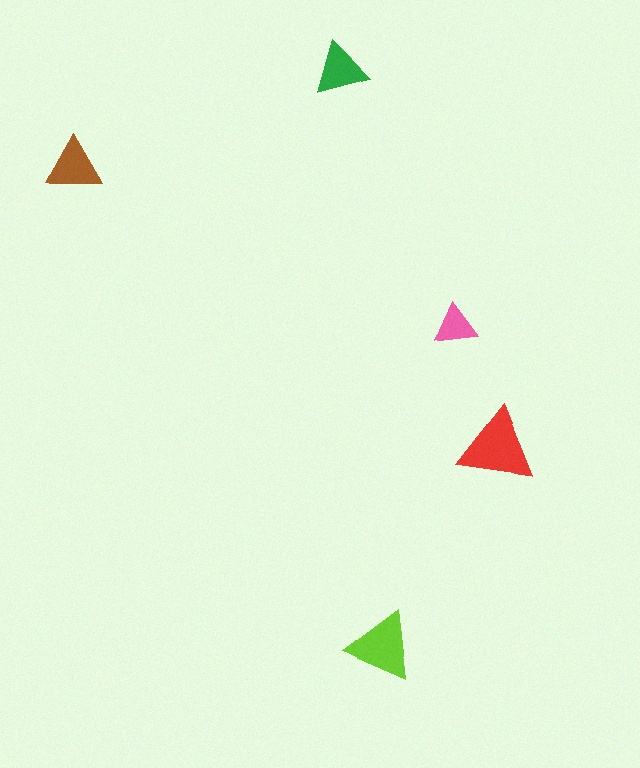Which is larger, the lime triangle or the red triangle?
The red one.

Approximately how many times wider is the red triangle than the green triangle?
About 1.5 times wider.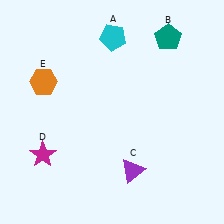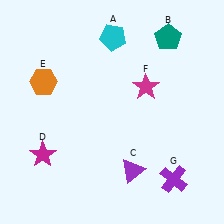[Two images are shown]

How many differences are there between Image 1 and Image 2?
There are 2 differences between the two images.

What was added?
A magenta star (F), a purple cross (G) were added in Image 2.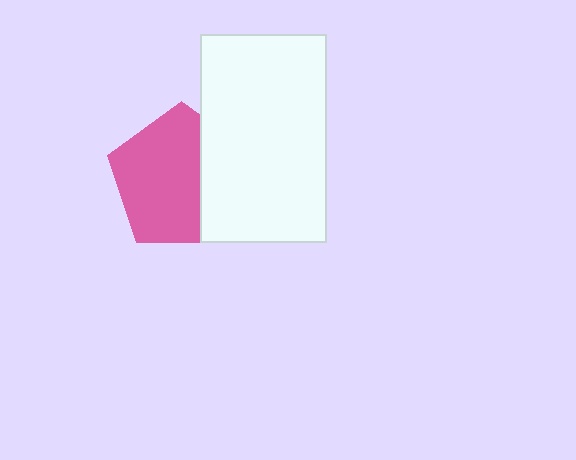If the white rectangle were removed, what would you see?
You would see the complete pink pentagon.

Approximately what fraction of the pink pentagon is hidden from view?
Roughly 34% of the pink pentagon is hidden behind the white rectangle.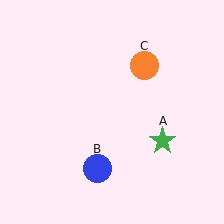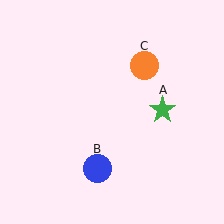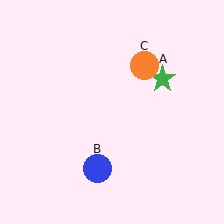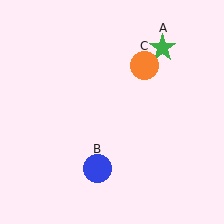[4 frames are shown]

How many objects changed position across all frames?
1 object changed position: green star (object A).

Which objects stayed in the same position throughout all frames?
Blue circle (object B) and orange circle (object C) remained stationary.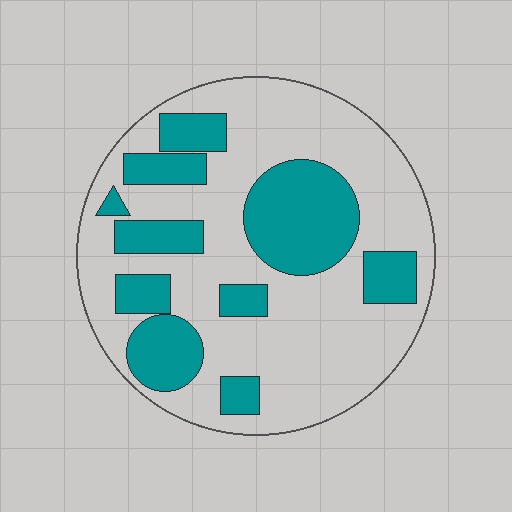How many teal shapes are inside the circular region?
10.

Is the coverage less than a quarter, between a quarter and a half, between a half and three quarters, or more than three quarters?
Between a quarter and a half.